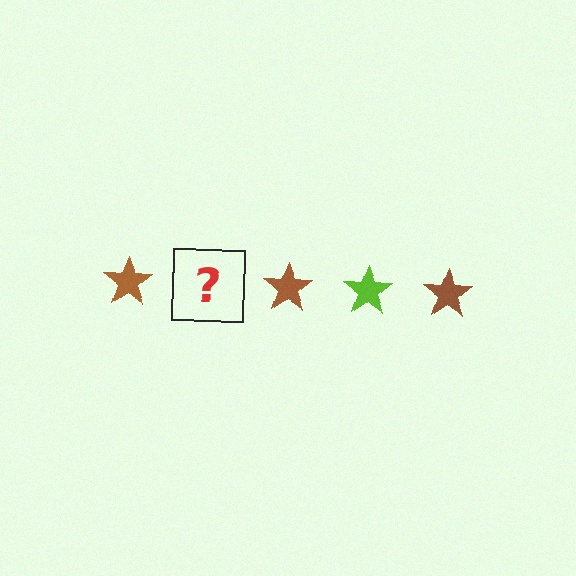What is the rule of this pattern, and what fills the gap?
The rule is that the pattern cycles through brown, lime stars. The gap should be filled with a lime star.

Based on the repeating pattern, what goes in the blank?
The blank should be a lime star.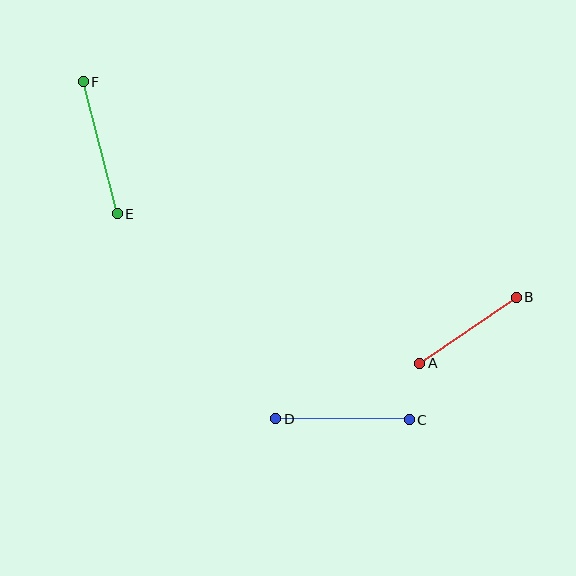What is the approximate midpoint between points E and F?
The midpoint is at approximately (100, 148) pixels.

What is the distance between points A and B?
The distance is approximately 117 pixels.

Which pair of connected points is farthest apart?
Points E and F are farthest apart.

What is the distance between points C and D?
The distance is approximately 133 pixels.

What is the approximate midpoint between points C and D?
The midpoint is at approximately (342, 419) pixels.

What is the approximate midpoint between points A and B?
The midpoint is at approximately (468, 330) pixels.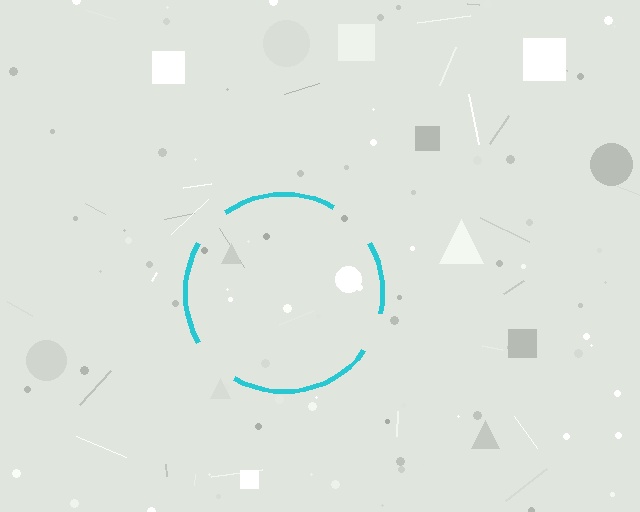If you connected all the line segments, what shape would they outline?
They would outline a circle.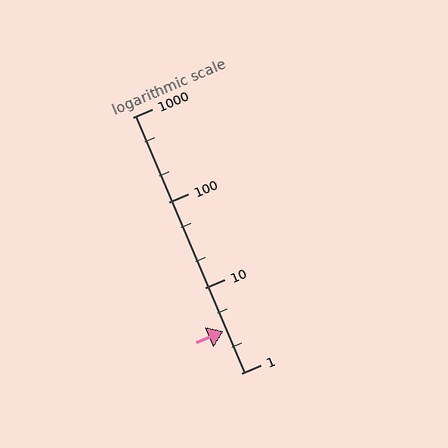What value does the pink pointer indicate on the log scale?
The pointer indicates approximately 3.1.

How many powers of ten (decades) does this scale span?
The scale spans 3 decades, from 1 to 1000.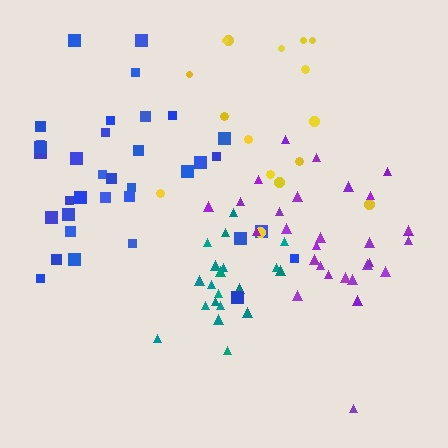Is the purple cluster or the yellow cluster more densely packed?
Purple.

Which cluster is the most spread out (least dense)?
Yellow.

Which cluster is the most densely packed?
Teal.